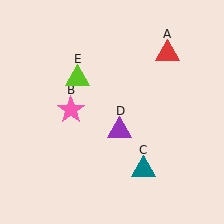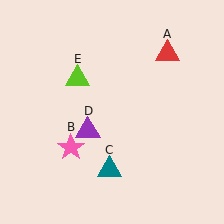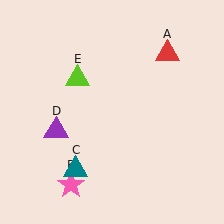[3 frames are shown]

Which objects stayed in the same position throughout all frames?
Red triangle (object A) and lime triangle (object E) remained stationary.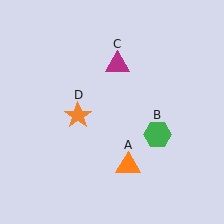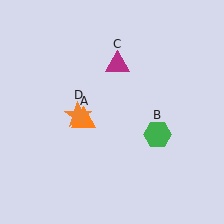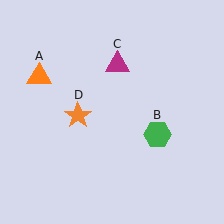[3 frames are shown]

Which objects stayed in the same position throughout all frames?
Green hexagon (object B) and magenta triangle (object C) and orange star (object D) remained stationary.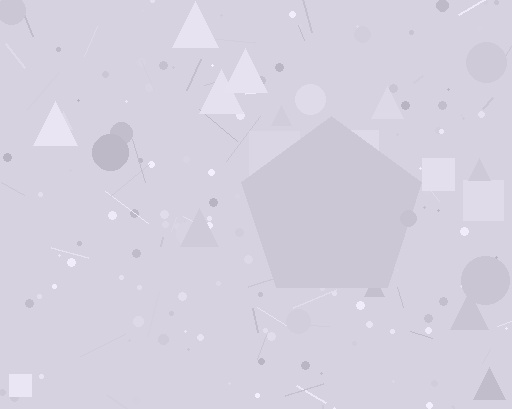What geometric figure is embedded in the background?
A pentagon is embedded in the background.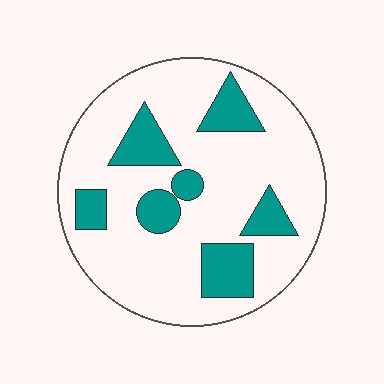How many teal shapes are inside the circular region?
7.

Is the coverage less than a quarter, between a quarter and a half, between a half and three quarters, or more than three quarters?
Less than a quarter.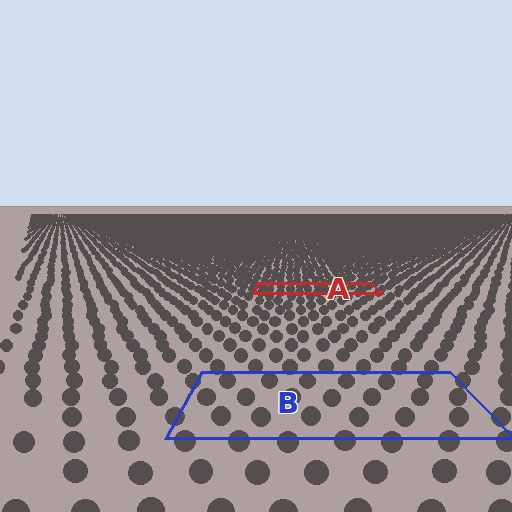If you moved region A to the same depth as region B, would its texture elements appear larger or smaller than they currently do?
They would appear larger. At a closer depth, the same texture elements are projected at a bigger on-screen size.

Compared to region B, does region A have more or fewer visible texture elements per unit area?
Region A has more texture elements per unit area — they are packed more densely because it is farther away.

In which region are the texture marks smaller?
The texture marks are smaller in region A, because it is farther away.